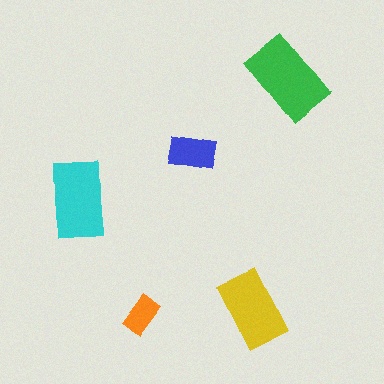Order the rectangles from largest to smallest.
the green one, the cyan one, the yellow one, the blue one, the orange one.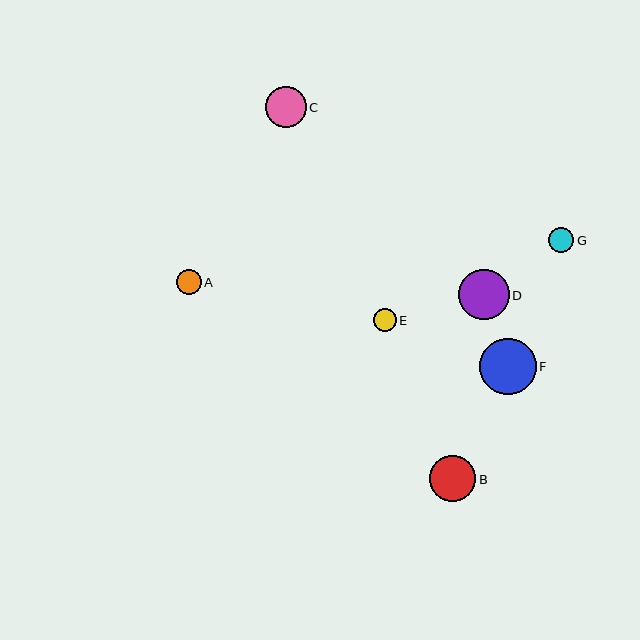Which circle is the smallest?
Circle E is the smallest with a size of approximately 23 pixels.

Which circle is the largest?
Circle F is the largest with a size of approximately 57 pixels.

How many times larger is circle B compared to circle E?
Circle B is approximately 2.0 times the size of circle E.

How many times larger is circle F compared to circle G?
Circle F is approximately 2.3 times the size of circle G.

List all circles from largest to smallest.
From largest to smallest: F, D, B, C, G, A, E.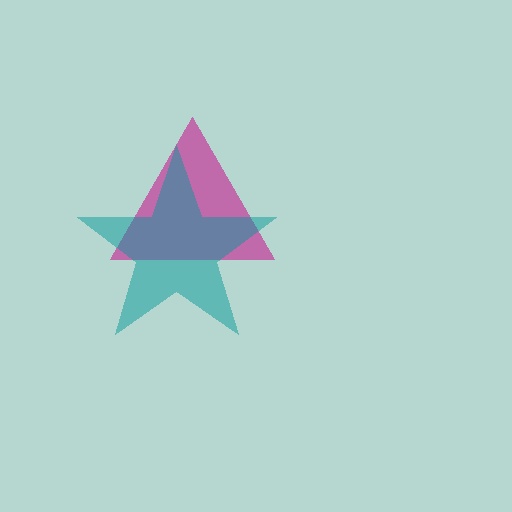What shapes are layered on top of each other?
The layered shapes are: a magenta triangle, a teal star.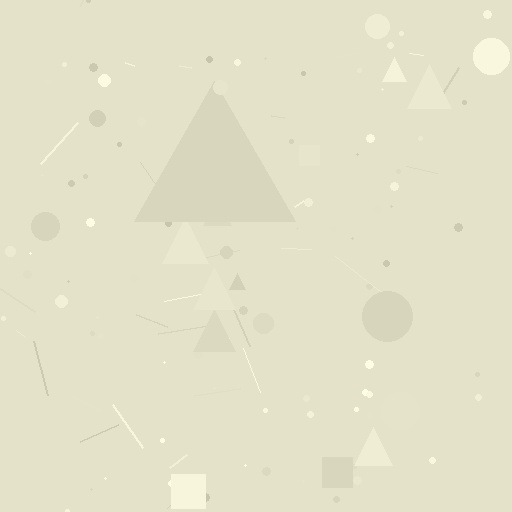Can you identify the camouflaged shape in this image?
The camouflaged shape is a triangle.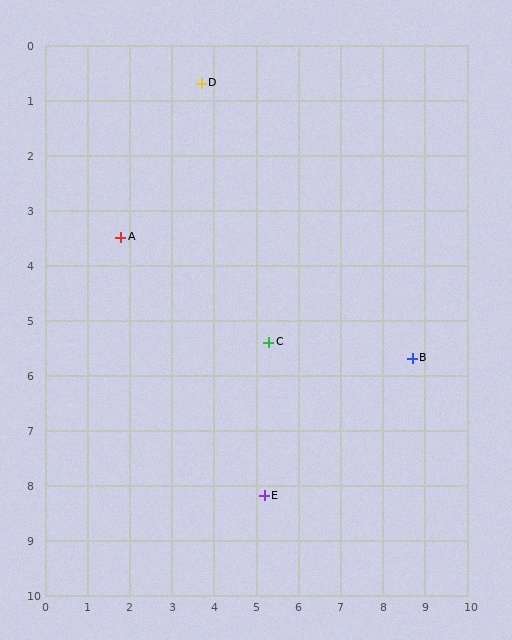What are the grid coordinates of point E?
Point E is at approximately (5.2, 8.2).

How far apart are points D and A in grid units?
Points D and A are about 3.4 grid units apart.